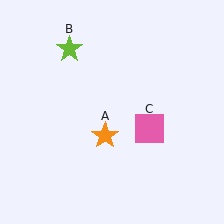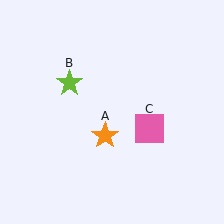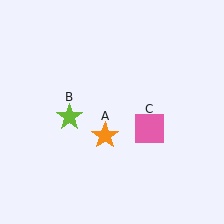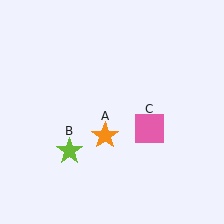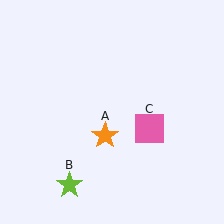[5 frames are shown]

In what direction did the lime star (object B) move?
The lime star (object B) moved down.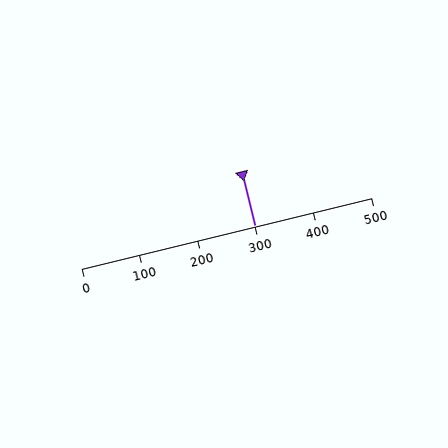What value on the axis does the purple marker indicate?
The marker indicates approximately 300.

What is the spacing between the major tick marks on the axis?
The major ticks are spaced 100 apart.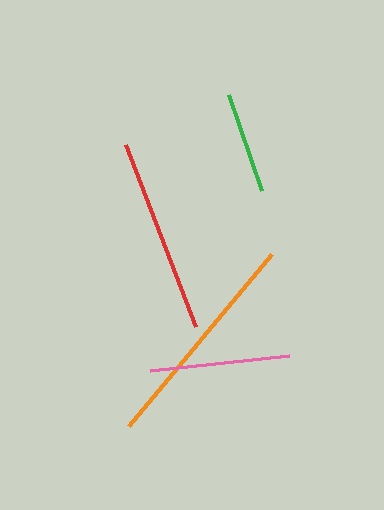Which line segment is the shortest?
The green line is the shortest at approximately 101 pixels.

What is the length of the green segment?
The green segment is approximately 101 pixels long.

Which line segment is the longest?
The orange line is the longest at approximately 224 pixels.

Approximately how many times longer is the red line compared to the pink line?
The red line is approximately 1.4 times the length of the pink line.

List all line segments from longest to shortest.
From longest to shortest: orange, red, pink, green.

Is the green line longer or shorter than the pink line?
The pink line is longer than the green line.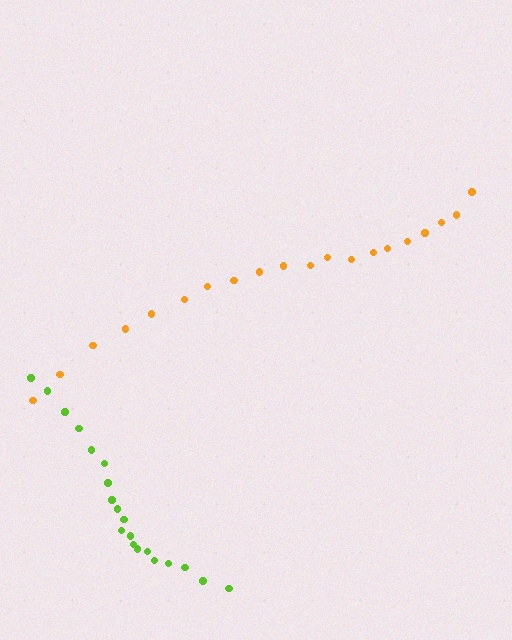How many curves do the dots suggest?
There are 2 distinct paths.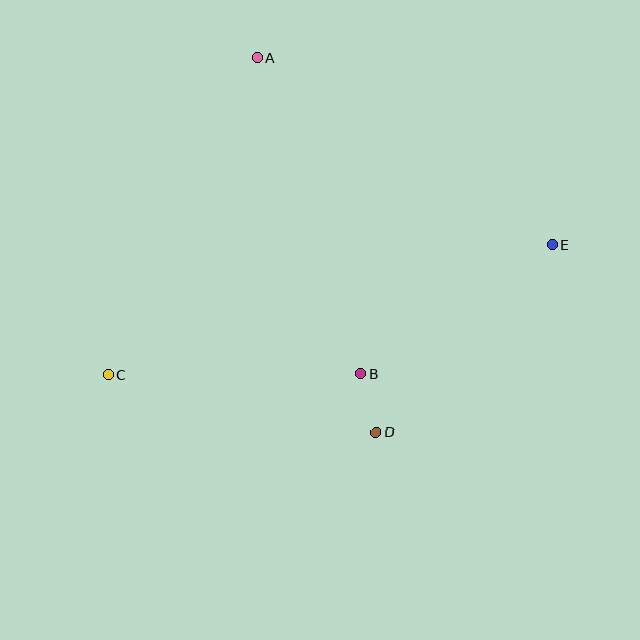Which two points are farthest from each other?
Points C and E are farthest from each other.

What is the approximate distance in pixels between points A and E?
The distance between A and E is approximately 350 pixels.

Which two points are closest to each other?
Points B and D are closest to each other.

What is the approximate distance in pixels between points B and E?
The distance between B and E is approximately 232 pixels.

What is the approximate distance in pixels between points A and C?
The distance between A and C is approximately 351 pixels.